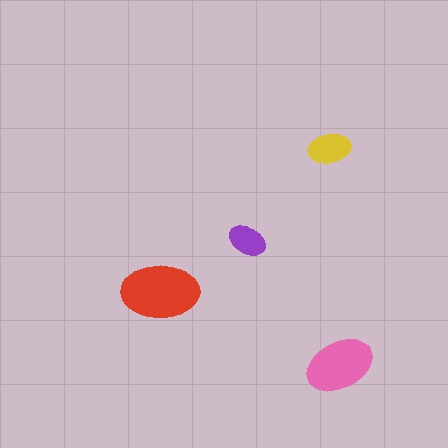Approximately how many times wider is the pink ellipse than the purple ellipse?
About 2 times wider.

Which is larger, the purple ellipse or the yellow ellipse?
The yellow one.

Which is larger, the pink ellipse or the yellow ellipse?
The pink one.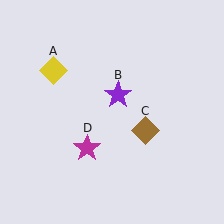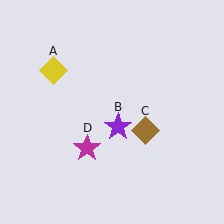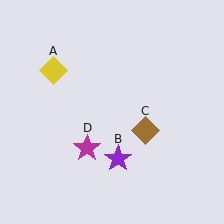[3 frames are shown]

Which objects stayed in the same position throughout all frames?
Yellow diamond (object A) and brown diamond (object C) and magenta star (object D) remained stationary.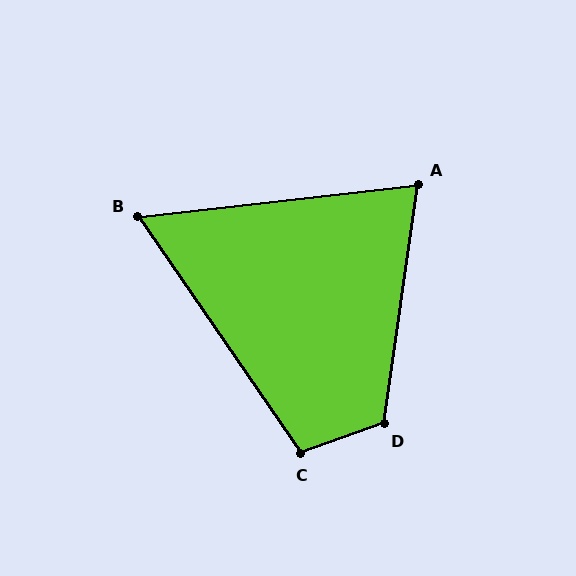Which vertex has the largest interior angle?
D, at approximately 118 degrees.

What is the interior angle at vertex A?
Approximately 75 degrees (acute).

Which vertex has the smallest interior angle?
B, at approximately 62 degrees.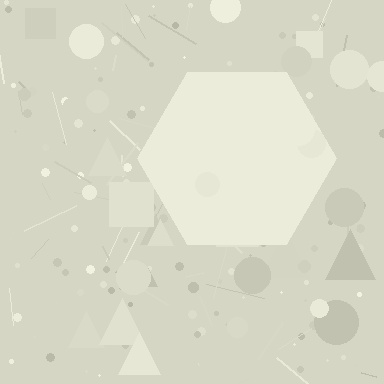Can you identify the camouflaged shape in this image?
The camouflaged shape is a hexagon.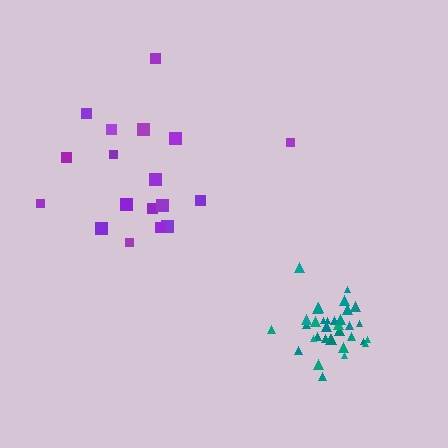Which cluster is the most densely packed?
Teal.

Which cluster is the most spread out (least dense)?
Purple.